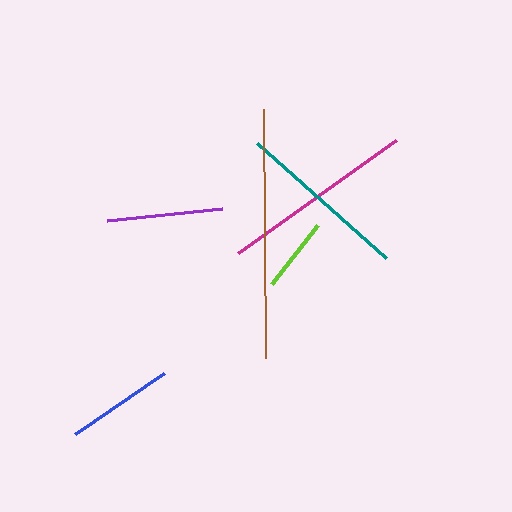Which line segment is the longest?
The brown line is the longest at approximately 249 pixels.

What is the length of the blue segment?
The blue segment is approximately 108 pixels long.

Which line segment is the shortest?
The lime line is the shortest at approximately 75 pixels.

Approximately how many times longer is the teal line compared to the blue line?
The teal line is approximately 1.6 times the length of the blue line.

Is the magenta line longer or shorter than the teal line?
The magenta line is longer than the teal line.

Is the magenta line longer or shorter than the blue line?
The magenta line is longer than the blue line.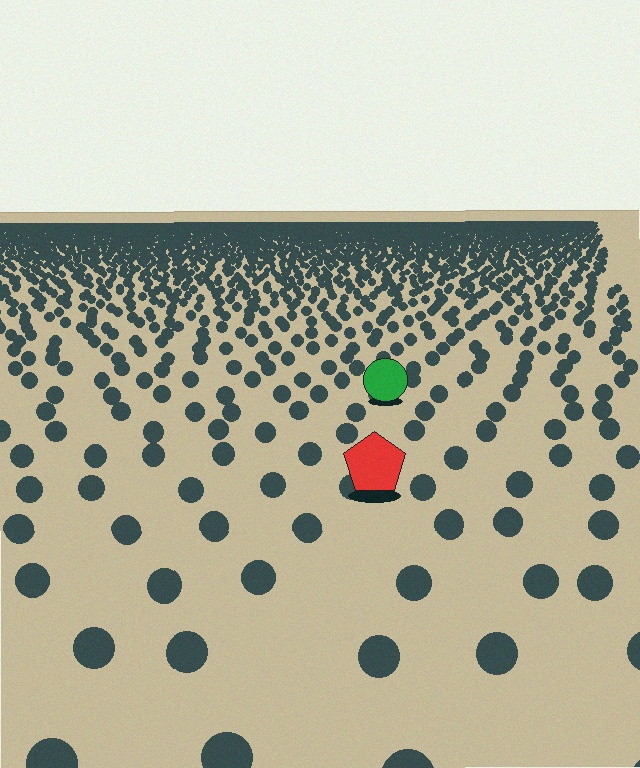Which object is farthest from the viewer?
The green circle is farthest from the viewer. It appears smaller and the ground texture around it is denser.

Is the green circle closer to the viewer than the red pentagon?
No. The red pentagon is closer — you can tell from the texture gradient: the ground texture is coarser near it.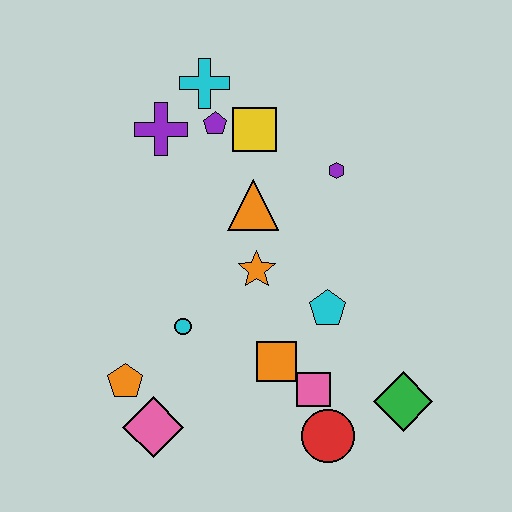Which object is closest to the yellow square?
The purple pentagon is closest to the yellow square.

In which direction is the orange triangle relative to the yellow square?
The orange triangle is below the yellow square.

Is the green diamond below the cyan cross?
Yes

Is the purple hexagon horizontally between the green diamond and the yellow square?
Yes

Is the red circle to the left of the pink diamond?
No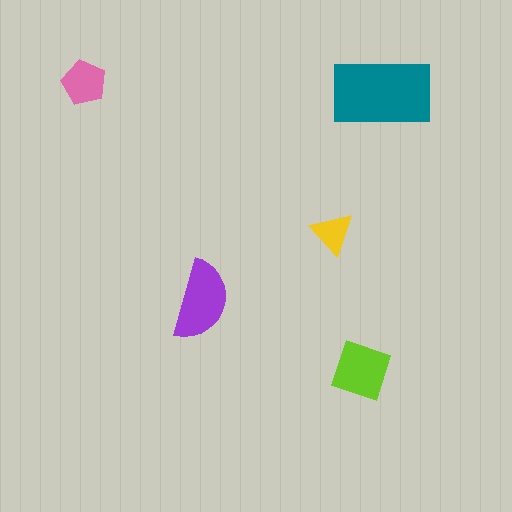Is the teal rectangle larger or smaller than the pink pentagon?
Larger.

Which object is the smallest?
The yellow triangle.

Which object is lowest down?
The lime square is bottommost.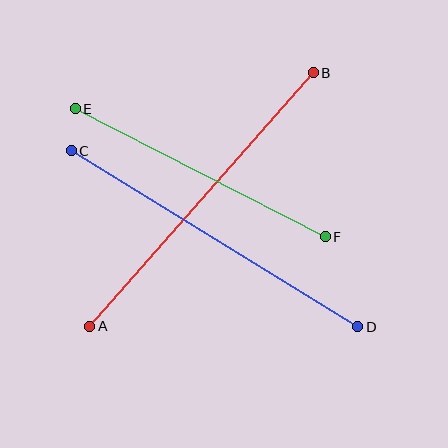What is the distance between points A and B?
The distance is approximately 338 pixels.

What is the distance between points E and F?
The distance is approximately 281 pixels.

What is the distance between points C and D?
The distance is approximately 336 pixels.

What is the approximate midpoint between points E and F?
The midpoint is at approximately (200, 173) pixels.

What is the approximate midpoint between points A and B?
The midpoint is at approximately (201, 199) pixels.